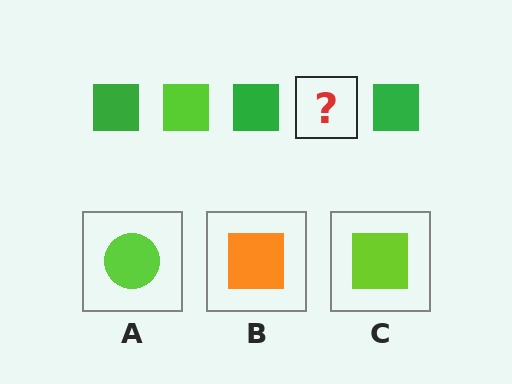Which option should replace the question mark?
Option C.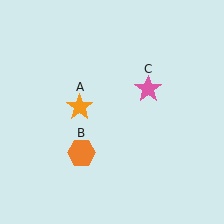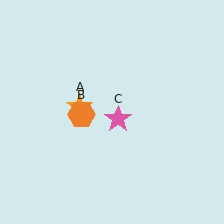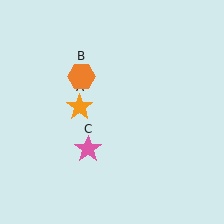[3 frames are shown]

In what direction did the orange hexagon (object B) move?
The orange hexagon (object B) moved up.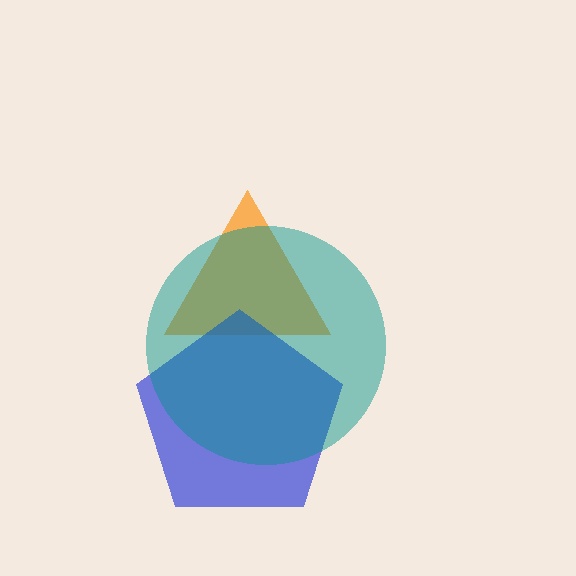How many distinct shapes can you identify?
There are 3 distinct shapes: an orange triangle, a blue pentagon, a teal circle.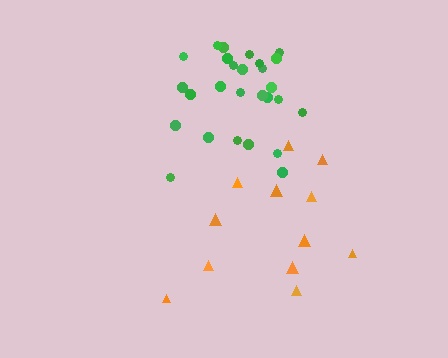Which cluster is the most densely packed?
Green.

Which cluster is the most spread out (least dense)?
Orange.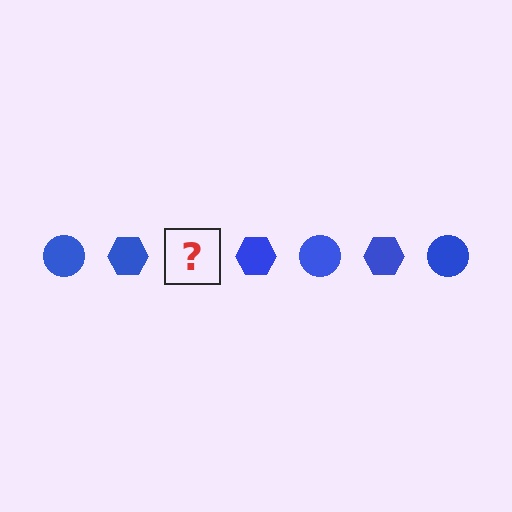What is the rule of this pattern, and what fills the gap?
The rule is that the pattern cycles through circle, hexagon shapes in blue. The gap should be filled with a blue circle.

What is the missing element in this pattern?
The missing element is a blue circle.